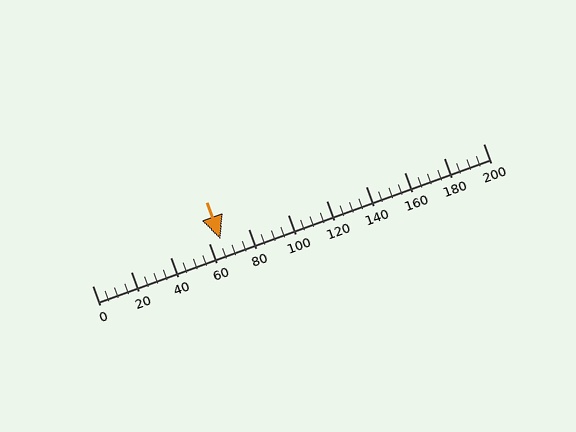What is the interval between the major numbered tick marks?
The major tick marks are spaced 20 units apart.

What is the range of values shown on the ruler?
The ruler shows values from 0 to 200.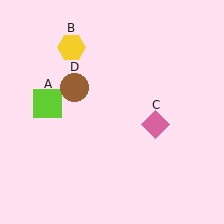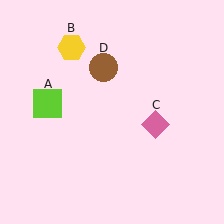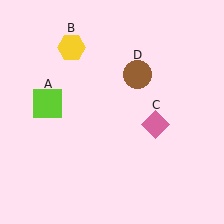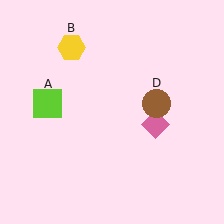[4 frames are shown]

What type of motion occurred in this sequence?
The brown circle (object D) rotated clockwise around the center of the scene.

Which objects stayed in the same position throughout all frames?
Lime square (object A) and yellow hexagon (object B) and pink diamond (object C) remained stationary.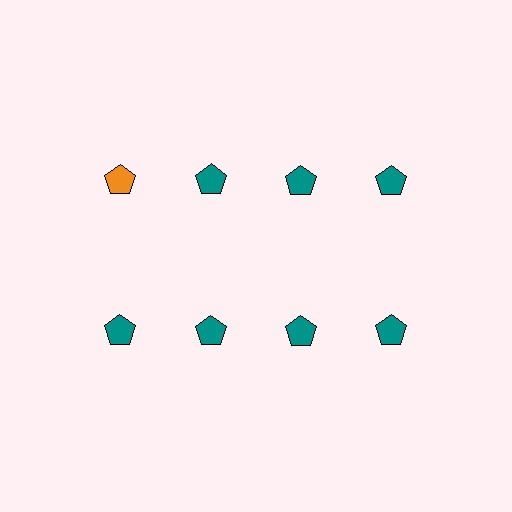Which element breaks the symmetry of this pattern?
The orange pentagon in the top row, leftmost column breaks the symmetry. All other shapes are teal pentagons.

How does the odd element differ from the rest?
It has a different color: orange instead of teal.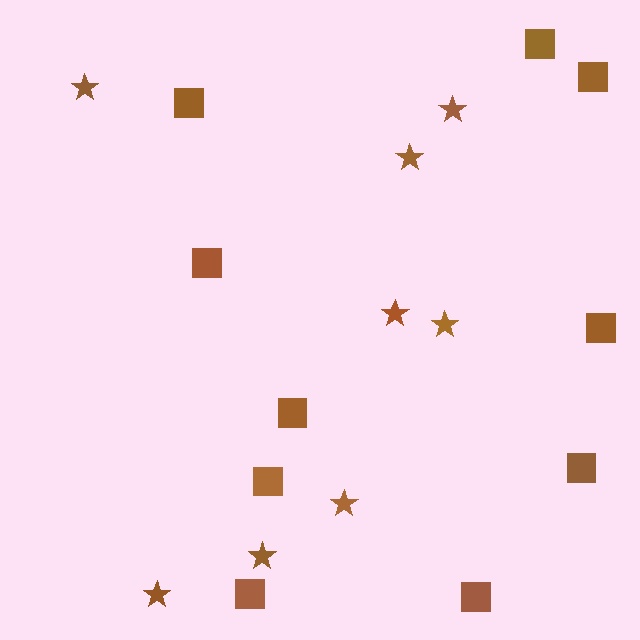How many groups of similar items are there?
There are 2 groups: one group of stars (8) and one group of squares (10).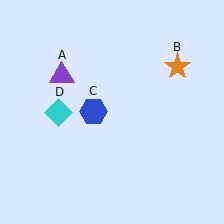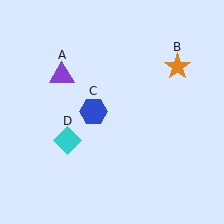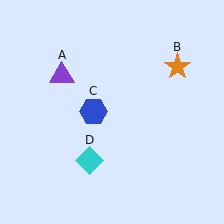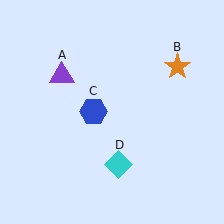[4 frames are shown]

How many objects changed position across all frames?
1 object changed position: cyan diamond (object D).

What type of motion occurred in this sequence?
The cyan diamond (object D) rotated counterclockwise around the center of the scene.